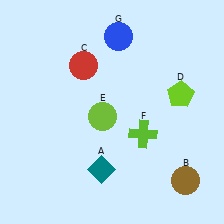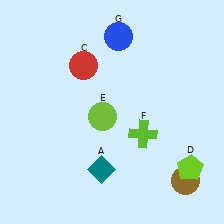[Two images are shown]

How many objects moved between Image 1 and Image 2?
1 object moved between the two images.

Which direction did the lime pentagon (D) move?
The lime pentagon (D) moved down.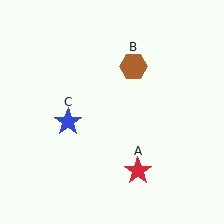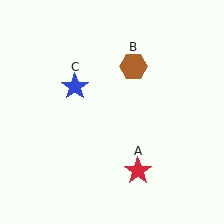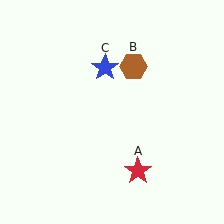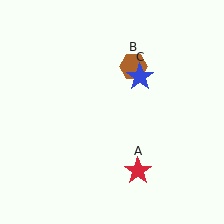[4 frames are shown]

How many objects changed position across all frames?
1 object changed position: blue star (object C).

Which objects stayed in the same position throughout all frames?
Red star (object A) and brown hexagon (object B) remained stationary.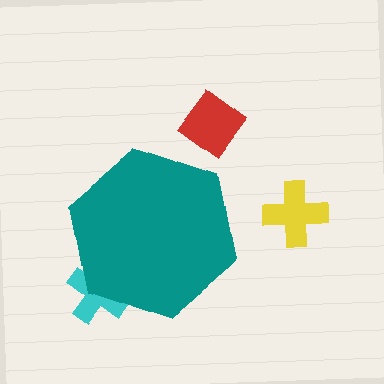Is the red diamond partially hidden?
No, the red diamond is fully visible.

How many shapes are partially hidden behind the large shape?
1 shape is partially hidden.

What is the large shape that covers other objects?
A teal hexagon.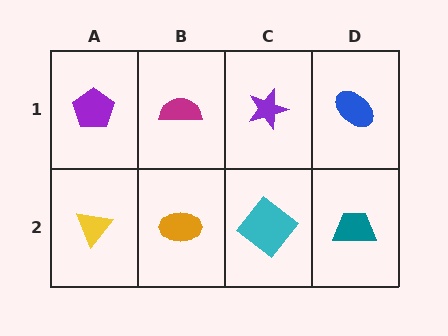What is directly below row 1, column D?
A teal trapezoid.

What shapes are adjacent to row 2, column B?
A magenta semicircle (row 1, column B), a yellow triangle (row 2, column A), a cyan diamond (row 2, column C).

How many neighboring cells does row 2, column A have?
2.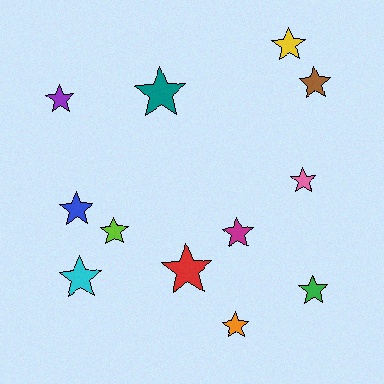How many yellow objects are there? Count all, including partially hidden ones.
There is 1 yellow object.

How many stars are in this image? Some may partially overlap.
There are 12 stars.